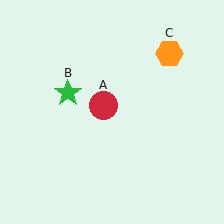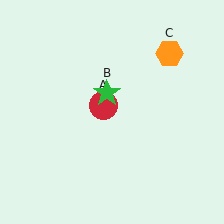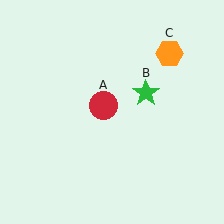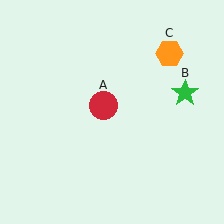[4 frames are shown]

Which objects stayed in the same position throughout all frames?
Red circle (object A) and orange hexagon (object C) remained stationary.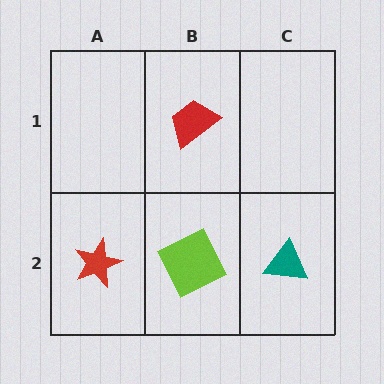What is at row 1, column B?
A red trapezoid.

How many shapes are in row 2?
3 shapes.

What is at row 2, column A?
A red star.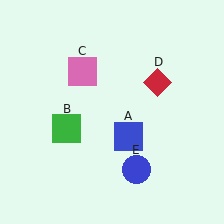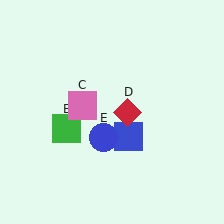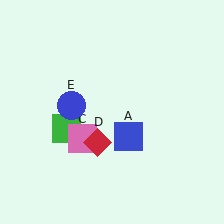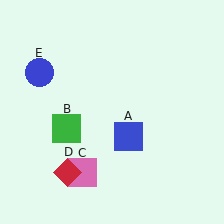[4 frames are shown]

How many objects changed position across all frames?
3 objects changed position: pink square (object C), red diamond (object D), blue circle (object E).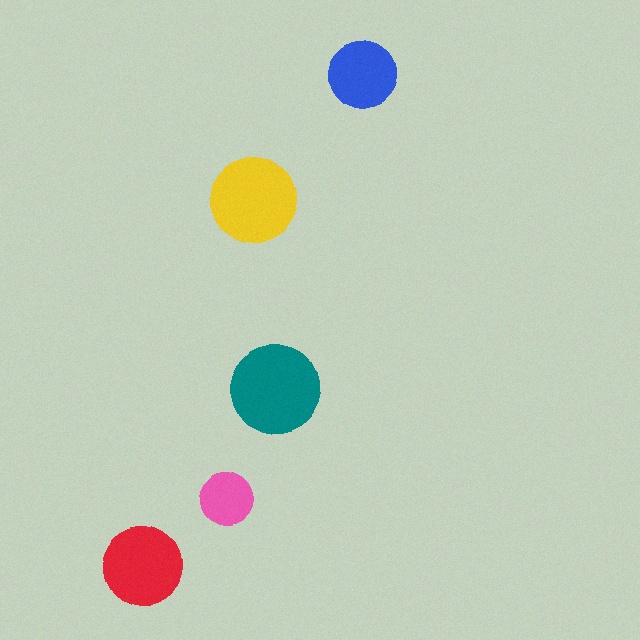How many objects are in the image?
There are 5 objects in the image.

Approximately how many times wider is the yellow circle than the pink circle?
About 1.5 times wider.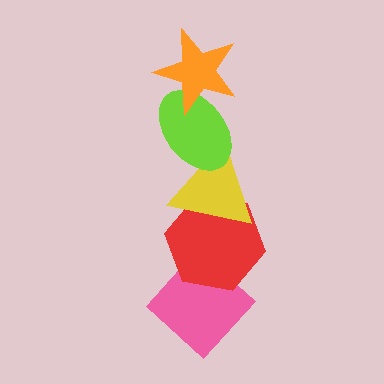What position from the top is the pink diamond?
The pink diamond is 5th from the top.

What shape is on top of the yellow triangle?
The lime ellipse is on top of the yellow triangle.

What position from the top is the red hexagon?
The red hexagon is 4th from the top.